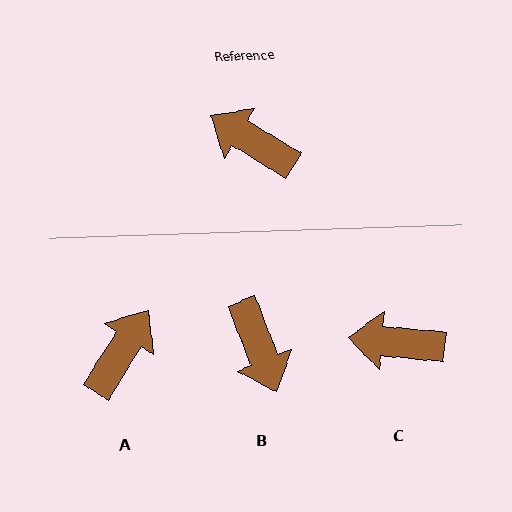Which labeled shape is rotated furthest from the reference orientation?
B, about 142 degrees away.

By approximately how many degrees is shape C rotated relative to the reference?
Approximately 26 degrees counter-clockwise.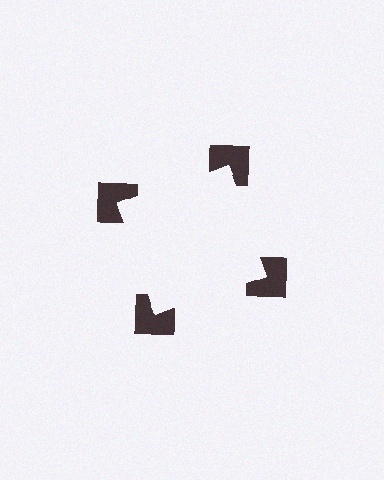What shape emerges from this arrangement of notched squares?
An illusory square — its edges are inferred from the aligned wedge cuts in the notched squares, not physically drawn.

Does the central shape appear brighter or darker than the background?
It typically appears slightly brighter than the background, even though no actual brightness change is drawn.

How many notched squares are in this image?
There are 4 — one at each vertex of the illusory square.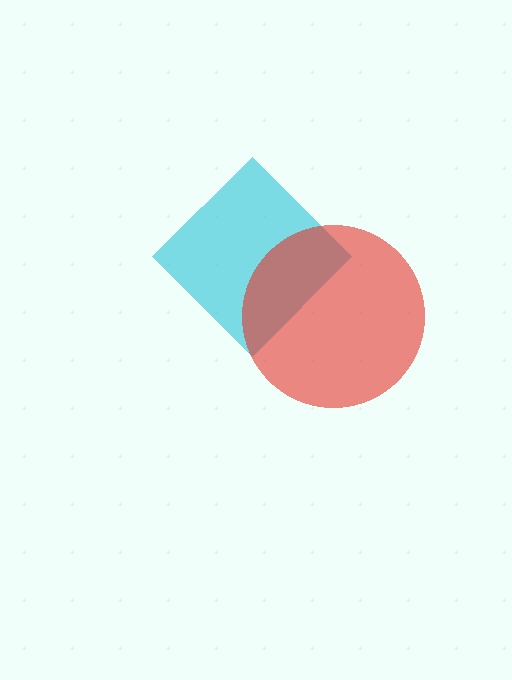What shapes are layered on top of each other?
The layered shapes are: a cyan diamond, a red circle.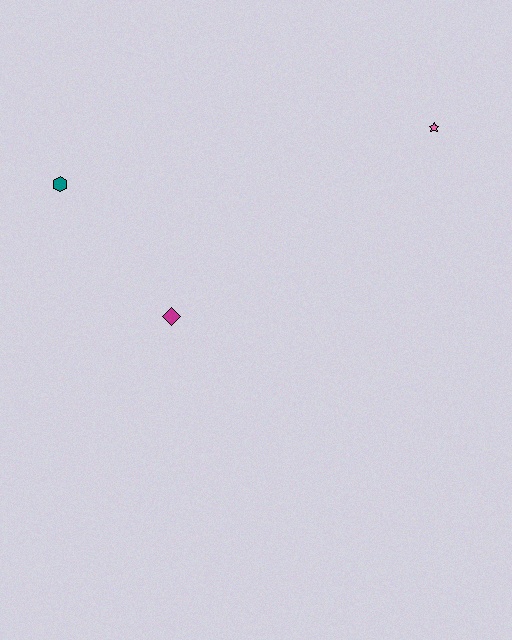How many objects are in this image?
There are 3 objects.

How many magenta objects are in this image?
There is 1 magenta object.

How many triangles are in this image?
There are no triangles.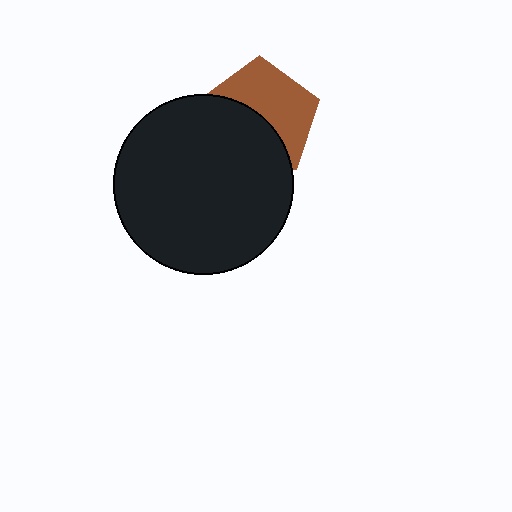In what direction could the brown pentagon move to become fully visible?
The brown pentagon could move up. That would shift it out from behind the black circle entirely.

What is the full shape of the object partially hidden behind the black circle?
The partially hidden object is a brown pentagon.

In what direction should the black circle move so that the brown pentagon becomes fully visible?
The black circle should move down. That is the shortest direction to clear the overlap and leave the brown pentagon fully visible.